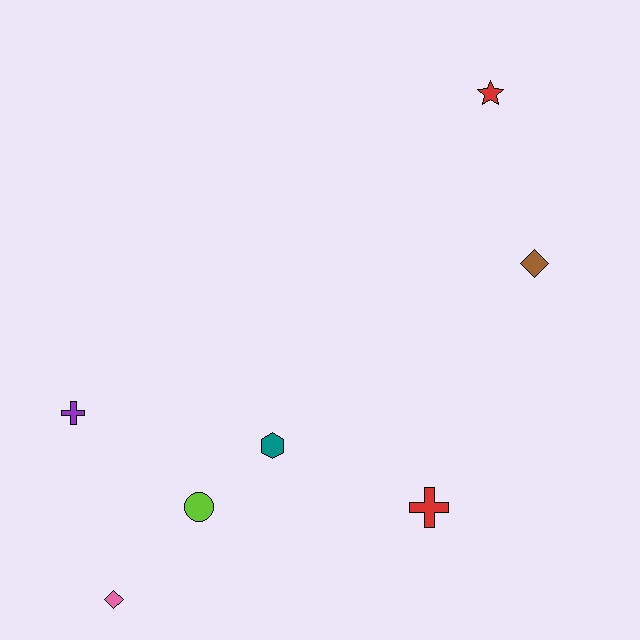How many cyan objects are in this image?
There are no cyan objects.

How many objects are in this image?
There are 7 objects.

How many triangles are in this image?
There are no triangles.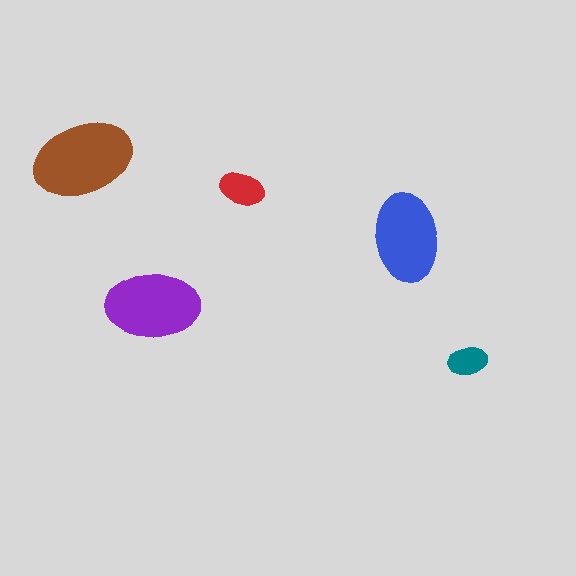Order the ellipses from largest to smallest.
the brown one, the purple one, the blue one, the red one, the teal one.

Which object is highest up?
The brown ellipse is topmost.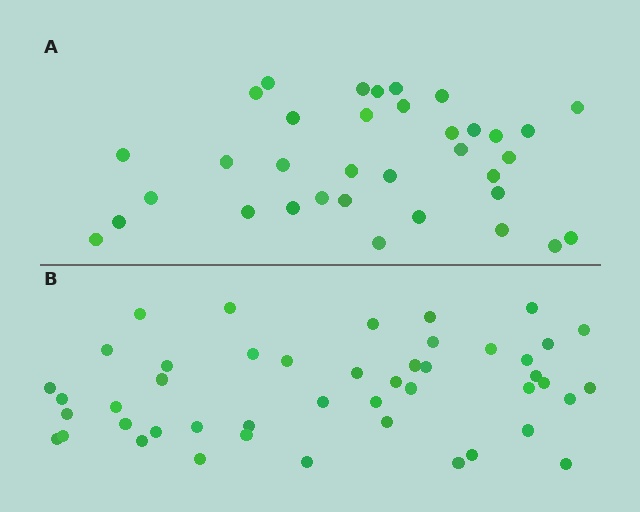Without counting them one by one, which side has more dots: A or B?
Region B (the bottom region) has more dots.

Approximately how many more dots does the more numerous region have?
Region B has roughly 12 or so more dots than region A.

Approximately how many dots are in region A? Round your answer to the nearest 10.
About 40 dots. (The exact count is 35, which rounds to 40.)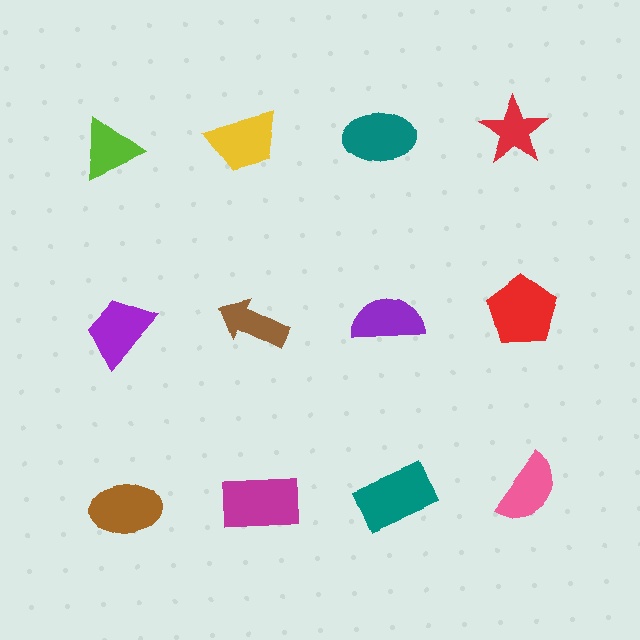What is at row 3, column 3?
A teal rectangle.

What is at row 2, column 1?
A purple trapezoid.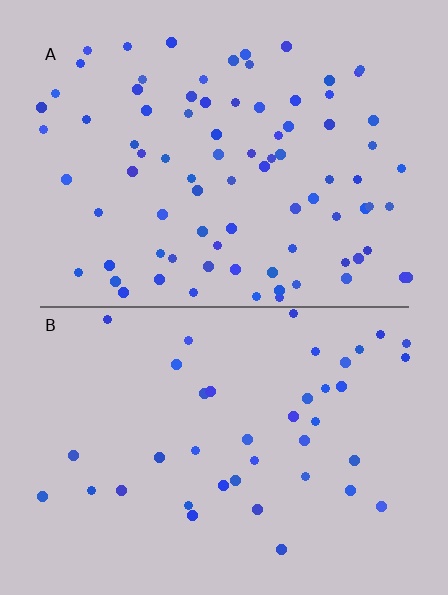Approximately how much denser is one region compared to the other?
Approximately 2.1× — region A over region B.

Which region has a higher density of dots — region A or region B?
A (the top).